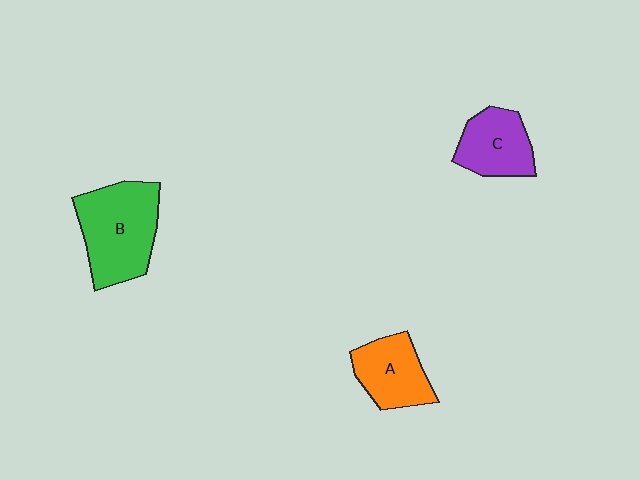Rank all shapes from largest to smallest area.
From largest to smallest: B (green), A (orange), C (purple).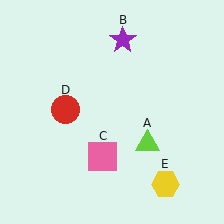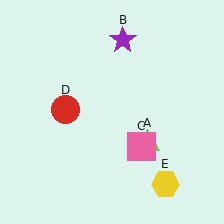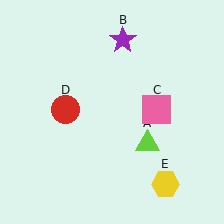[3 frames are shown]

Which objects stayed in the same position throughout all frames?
Lime triangle (object A) and purple star (object B) and red circle (object D) and yellow hexagon (object E) remained stationary.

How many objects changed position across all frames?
1 object changed position: pink square (object C).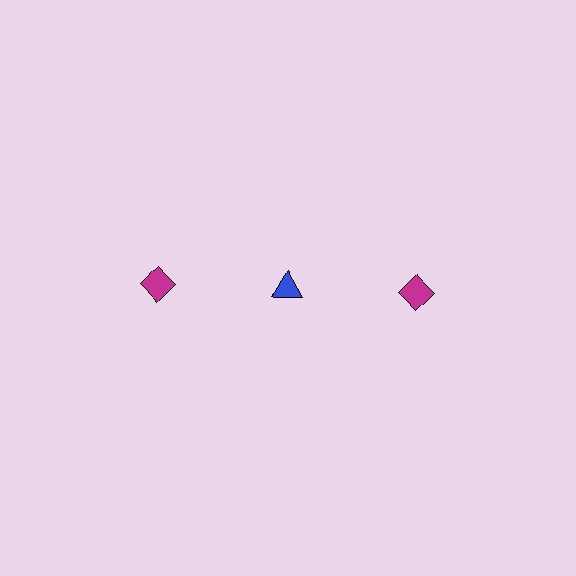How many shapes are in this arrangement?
There are 3 shapes arranged in a grid pattern.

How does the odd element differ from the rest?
It differs in both color (blue instead of magenta) and shape (triangle instead of diamond).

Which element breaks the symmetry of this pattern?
The blue triangle in the top row, second from left column breaks the symmetry. All other shapes are magenta diamonds.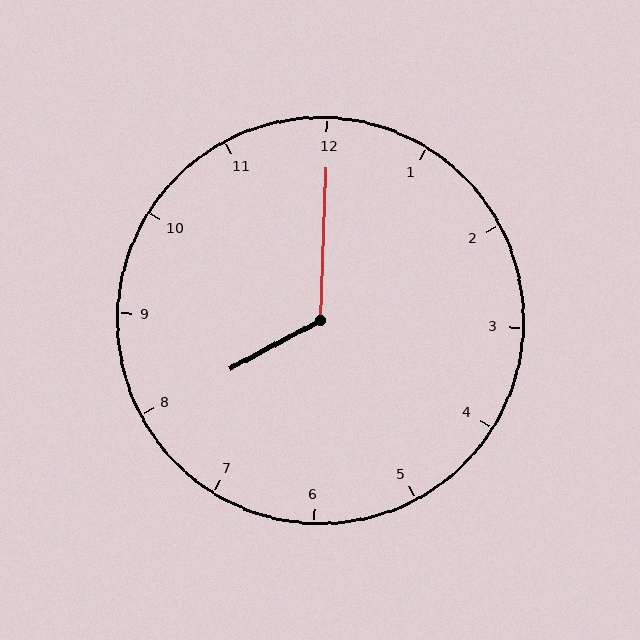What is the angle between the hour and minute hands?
Approximately 120 degrees.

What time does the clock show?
8:00.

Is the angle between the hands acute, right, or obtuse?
It is obtuse.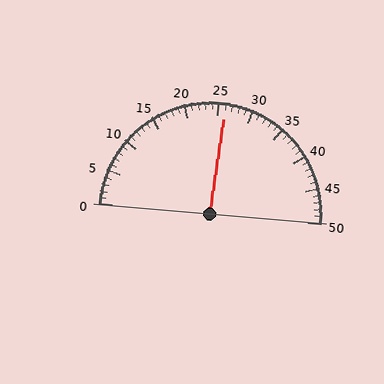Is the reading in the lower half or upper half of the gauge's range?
The reading is in the upper half of the range (0 to 50).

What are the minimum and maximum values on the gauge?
The gauge ranges from 0 to 50.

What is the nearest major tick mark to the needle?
The nearest major tick mark is 25.